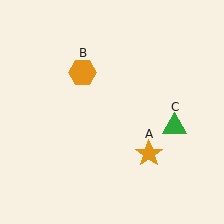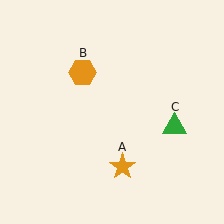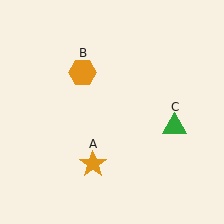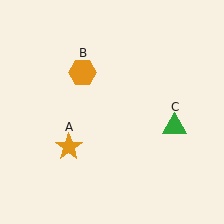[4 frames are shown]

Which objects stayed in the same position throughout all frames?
Orange hexagon (object B) and green triangle (object C) remained stationary.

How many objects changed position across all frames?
1 object changed position: orange star (object A).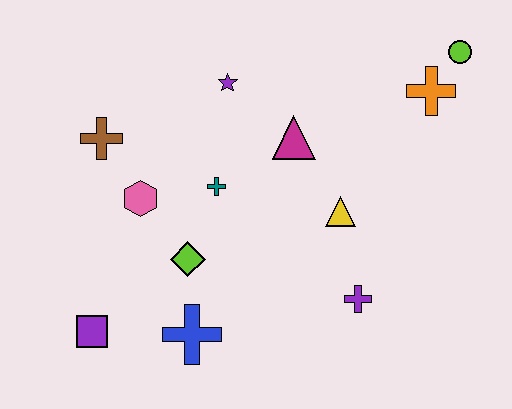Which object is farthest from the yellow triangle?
The purple square is farthest from the yellow triangle.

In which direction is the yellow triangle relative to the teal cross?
The yellow triangle is to the right of the teal cross.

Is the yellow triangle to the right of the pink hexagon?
Yes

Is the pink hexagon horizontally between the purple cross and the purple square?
Yes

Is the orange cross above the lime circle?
No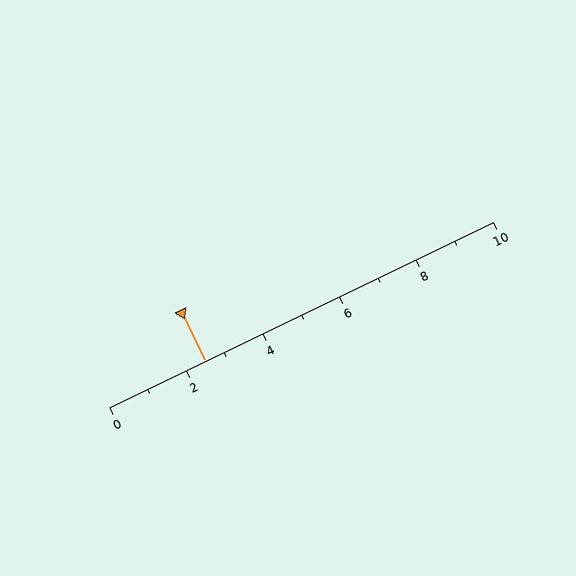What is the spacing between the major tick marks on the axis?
The major ticks are spaced 2 apart.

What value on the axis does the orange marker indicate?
The marker indicates approximately 2.5.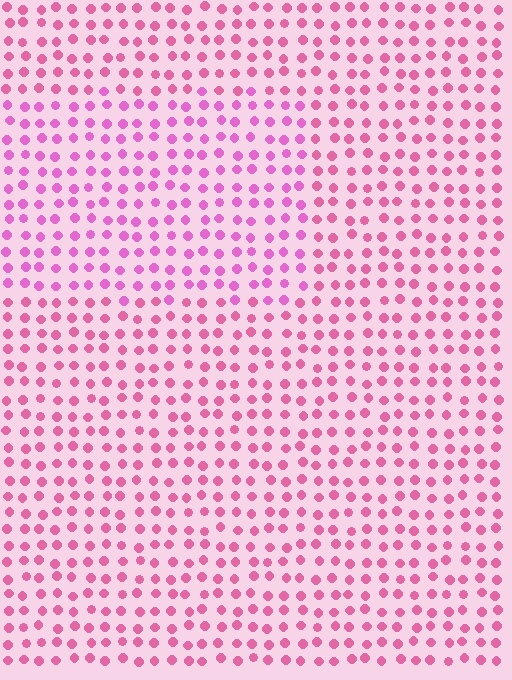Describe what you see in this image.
The image is filled with small pink elements in a uniform arrangement. A rectangle-shaped region is visible where the elements are tinted to a slightly different hue, forming a subtle color boundary.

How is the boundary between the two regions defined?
The boundary is defined purely by a slight shift in hue (about 20 degrees). Spacing, size, and orientation are identical on both sides.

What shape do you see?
I see a rectangle.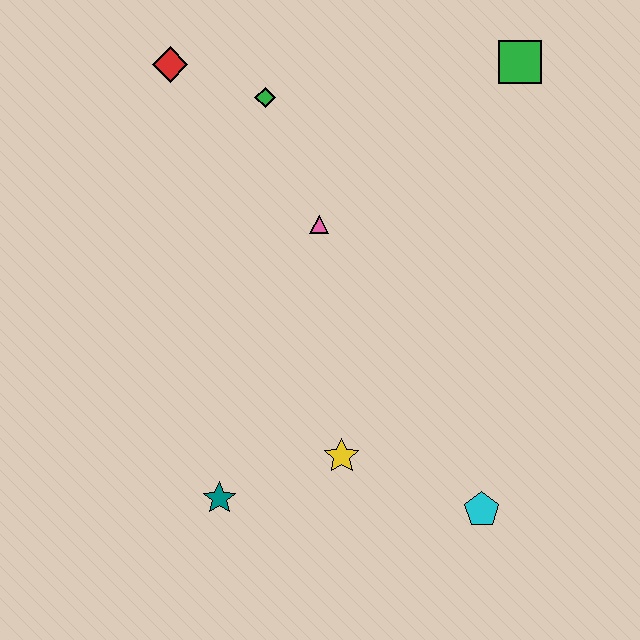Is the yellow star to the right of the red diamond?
Yes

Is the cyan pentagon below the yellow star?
Yes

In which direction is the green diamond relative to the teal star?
The green diamond is above the teal star.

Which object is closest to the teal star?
The yellow star is closest to the teal star.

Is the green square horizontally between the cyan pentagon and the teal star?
No